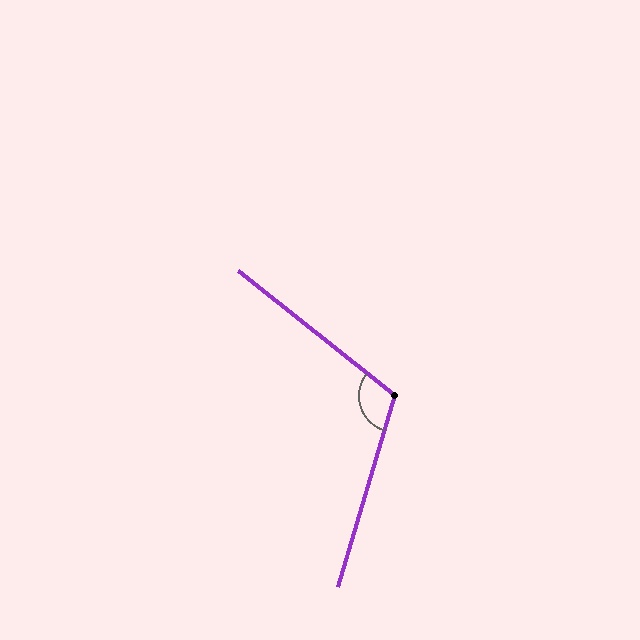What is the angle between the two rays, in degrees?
Approximately 112 degrees.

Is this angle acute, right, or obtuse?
It is obtuse.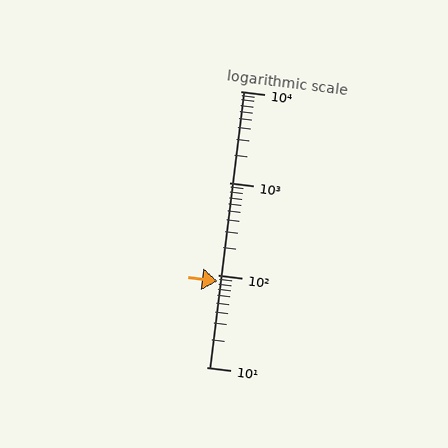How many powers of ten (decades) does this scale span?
The scale spans 3 decades, from 10 to 10000.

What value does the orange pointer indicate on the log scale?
The pointer indicates approximately 86.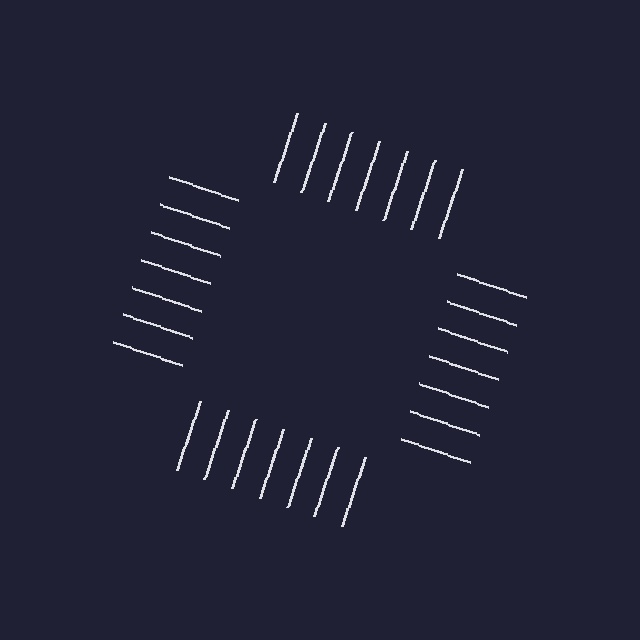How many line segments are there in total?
28 — 7 along each of the 4 edges.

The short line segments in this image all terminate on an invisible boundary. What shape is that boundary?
An illusory square — the line segments terminate on its edges but no continuous stroke is drawn.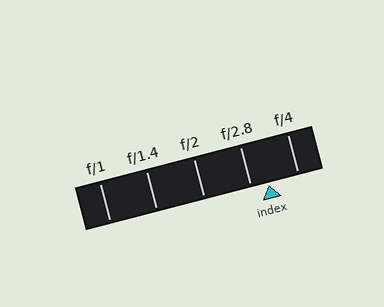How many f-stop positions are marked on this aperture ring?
There are 5 f-stop positions marked.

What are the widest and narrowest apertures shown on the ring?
The widest aperture shown is f/1 and the narrowest is f/4.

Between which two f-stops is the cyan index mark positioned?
The index mark is between f/2.8 and f/4.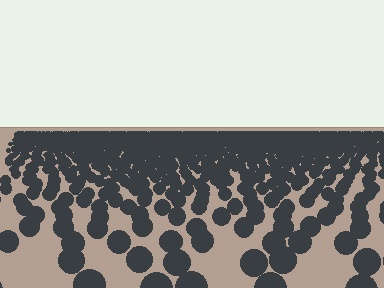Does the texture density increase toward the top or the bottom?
Density increases toward the top.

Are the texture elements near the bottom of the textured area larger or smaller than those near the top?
Larger. Near the bottom, elements are closer to the viewer and appear at a bigger on-screen size.